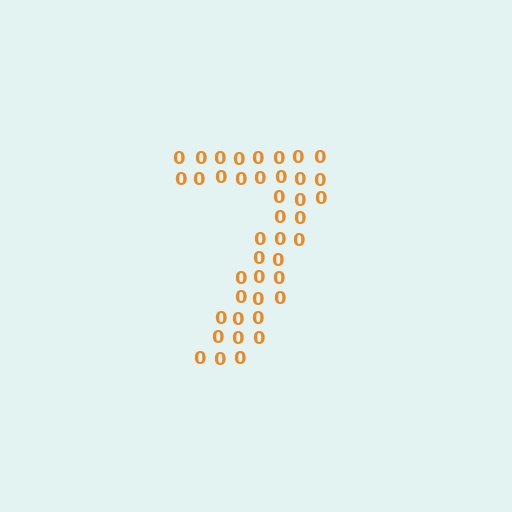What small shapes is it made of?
It is made of small digit 0's.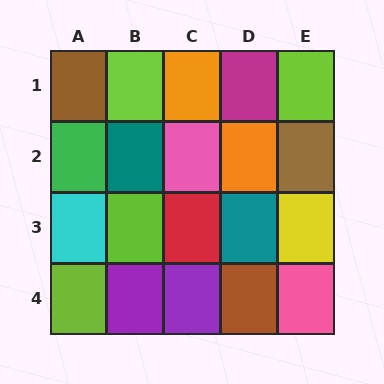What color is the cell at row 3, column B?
Lime.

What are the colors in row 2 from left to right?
Green, teal, pink, orange, brown.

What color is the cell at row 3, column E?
Yellow.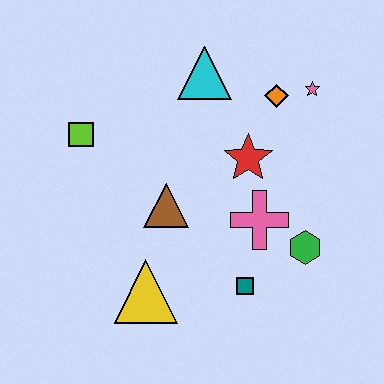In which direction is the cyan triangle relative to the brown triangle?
The cyan triangle is above the brown triangle.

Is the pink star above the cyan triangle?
No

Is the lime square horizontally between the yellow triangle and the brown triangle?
No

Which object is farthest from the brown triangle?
The pink star is farthest from the brown triangle.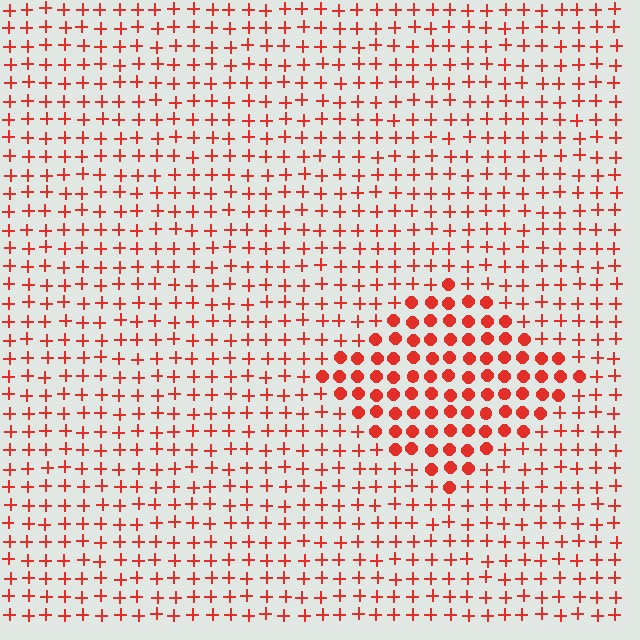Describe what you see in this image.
The image is filled with small red elements arranged in a uniform grid. A diamond-shaped region contains circles, while the surrounding area contains plus signs. The boundary is defined purely by the change in element shape.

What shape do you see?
I see a diamond.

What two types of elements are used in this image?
The image uses circles inside the diamond region and plus signs outside it.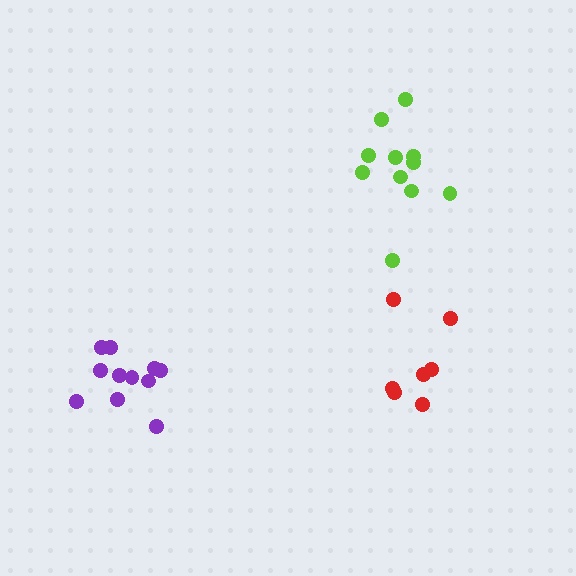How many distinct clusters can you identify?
There are 3 distinct clusters.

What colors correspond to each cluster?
The clusters are colored: red, lime, purple.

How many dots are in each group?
Group 1: 7 dots, Group 2: 11 dots, Group 3: 11 dots (29 total).